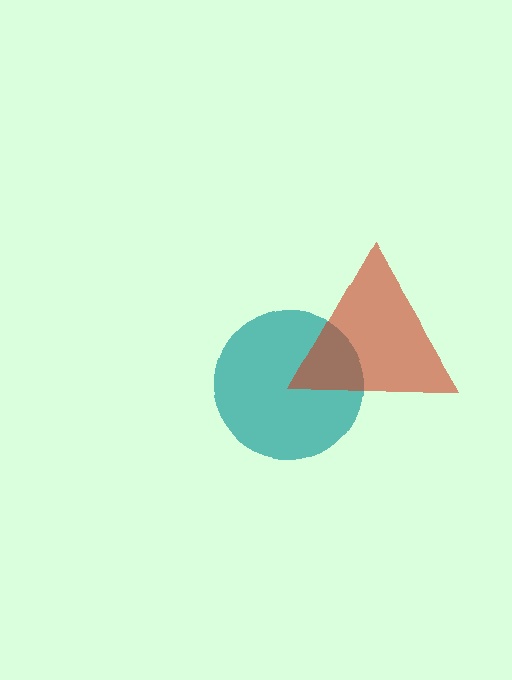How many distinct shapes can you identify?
There are 2 distinct shapes: a teal circle, a red triangle.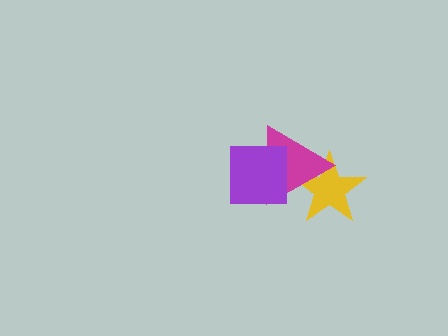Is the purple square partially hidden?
No, no other shape covers it.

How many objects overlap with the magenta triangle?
2 objects overlap with the magenta triangle.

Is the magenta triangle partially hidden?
Yes, it is partially covered by another shape.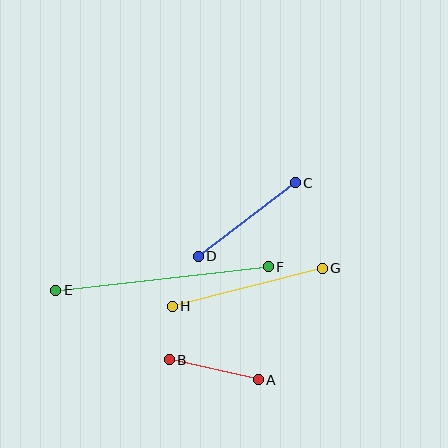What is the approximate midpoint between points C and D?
The midpoint is at approximately (247, 219) pixels.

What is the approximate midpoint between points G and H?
The midpoint is at approximately (247, 287) pixels.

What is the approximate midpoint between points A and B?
The midpoint is at approximately (214, 370) pixels.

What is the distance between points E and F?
The distance is approximately 214 pixels.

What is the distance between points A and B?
The distance is approximately 91 pixels.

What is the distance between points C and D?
The distance is approximately 122 pixels.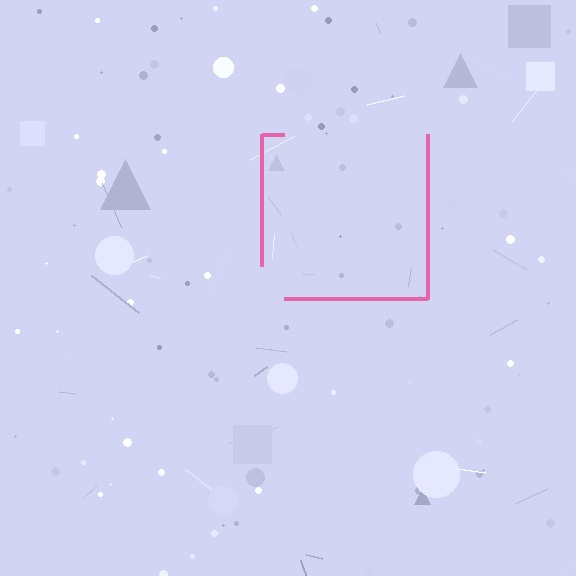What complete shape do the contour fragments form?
The contour fragments form a square.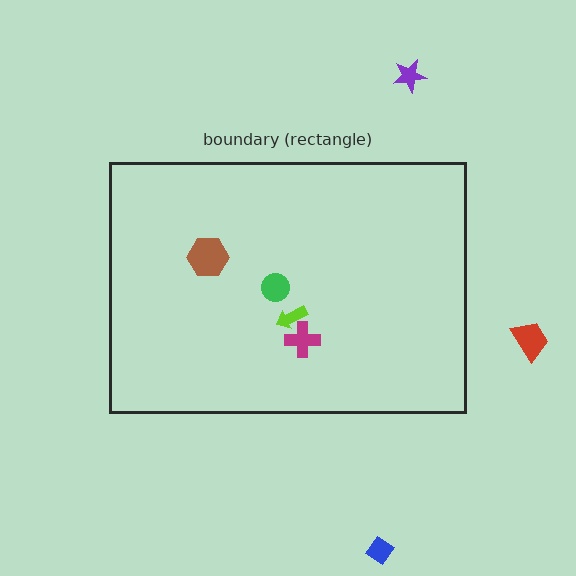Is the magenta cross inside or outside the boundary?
Inside.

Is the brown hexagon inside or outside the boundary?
Inside.